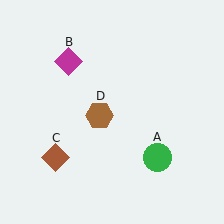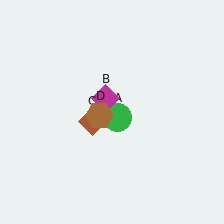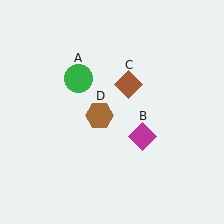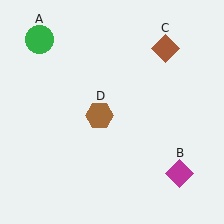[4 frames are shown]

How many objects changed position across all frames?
3 objects changed position: green circle (object A), magenta diamond (object B), brown diamond (object C).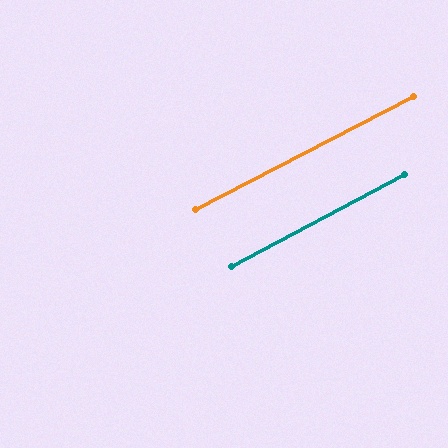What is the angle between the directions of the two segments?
Approximately 1 degree.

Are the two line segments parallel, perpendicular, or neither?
Parallel — their directions differ by only 0.6°.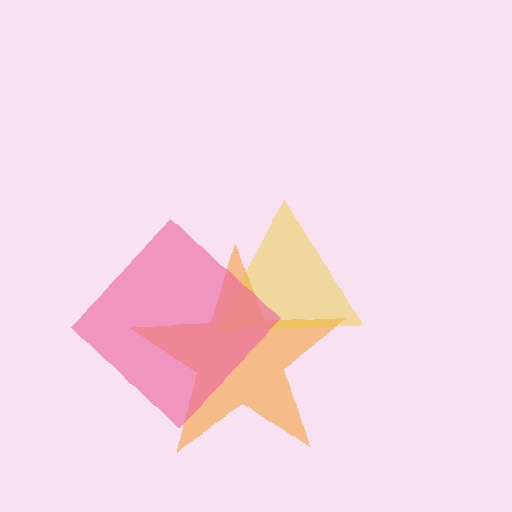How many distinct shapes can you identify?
There are 3 distinct shapes: an orange star, a yellow triangle, a pink diamond.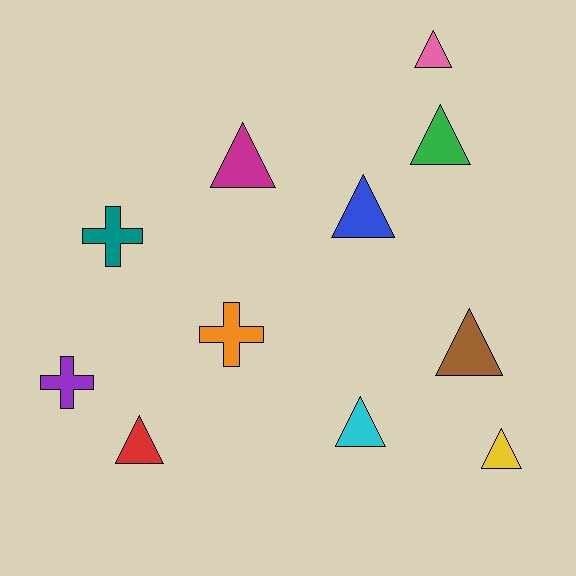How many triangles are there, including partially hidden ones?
There are 8 triangles.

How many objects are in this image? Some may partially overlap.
There are 11 objects.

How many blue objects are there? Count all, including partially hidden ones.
There is 1 blue object.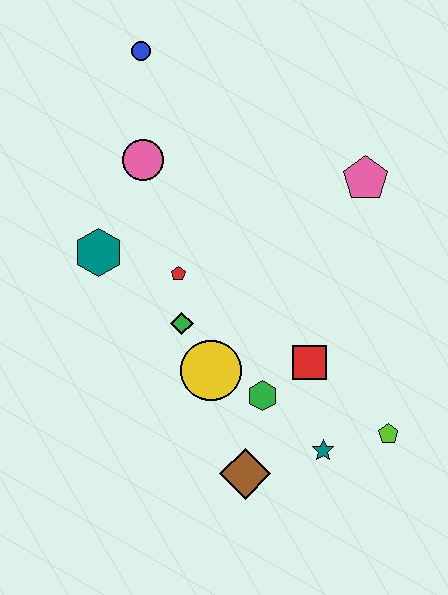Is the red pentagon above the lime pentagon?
Yes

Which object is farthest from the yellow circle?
The blue circle is farthest from the yellow circle.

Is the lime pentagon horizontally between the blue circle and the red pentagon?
No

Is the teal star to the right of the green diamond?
Yes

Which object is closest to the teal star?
The lime pentagon is closest to the teal star.